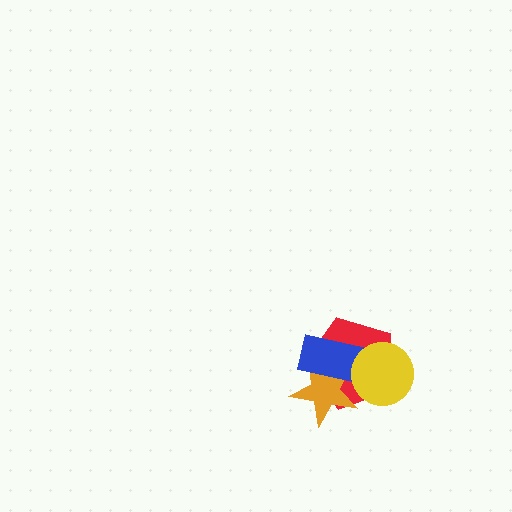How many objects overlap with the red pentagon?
3 objects overlap with the red pentagon.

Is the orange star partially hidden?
Yes, it is partially covered by another shape.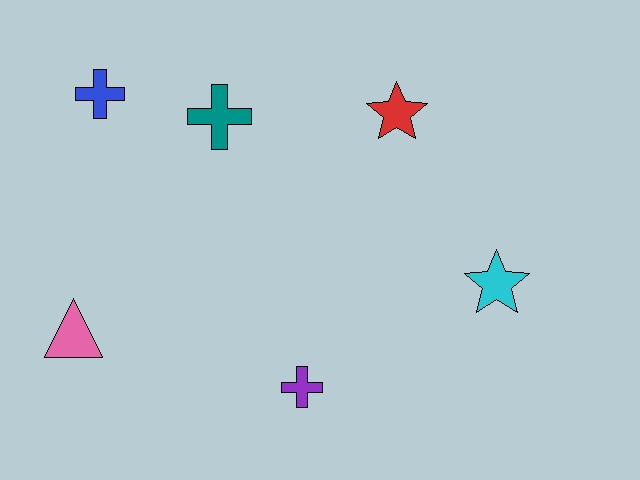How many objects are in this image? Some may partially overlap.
There are 6 objects.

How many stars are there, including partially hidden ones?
There are 2 stars.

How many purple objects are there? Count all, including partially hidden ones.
There is 1 purple object.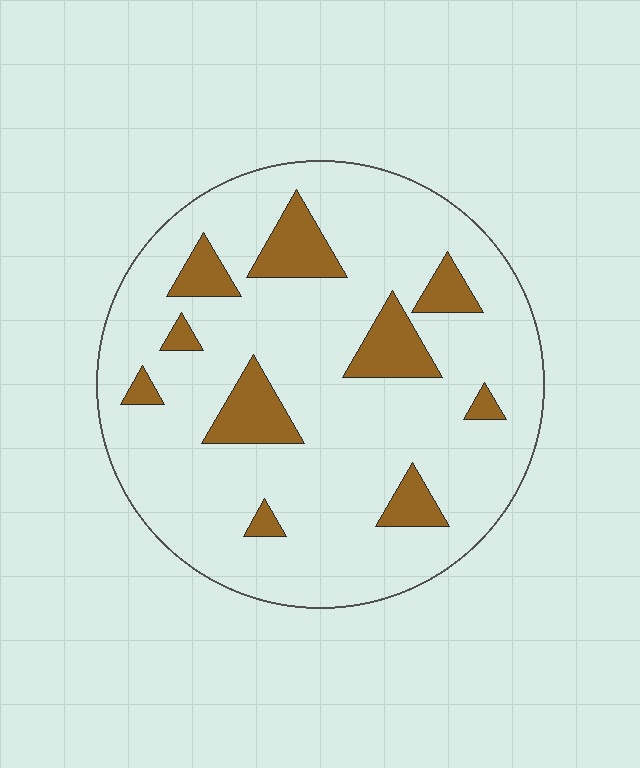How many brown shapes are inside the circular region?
10.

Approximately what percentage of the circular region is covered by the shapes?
Approximately 15%.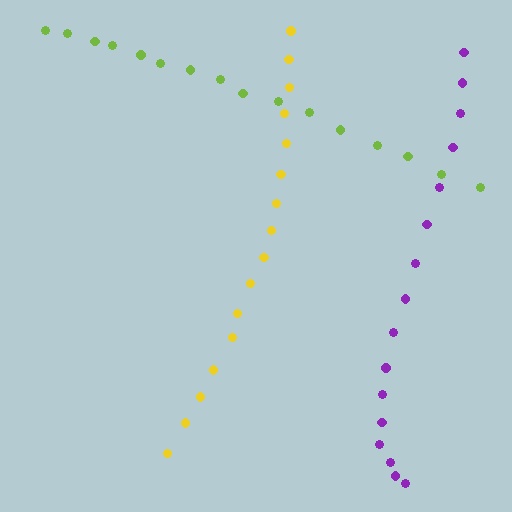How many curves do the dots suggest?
There are 3 distinct paths.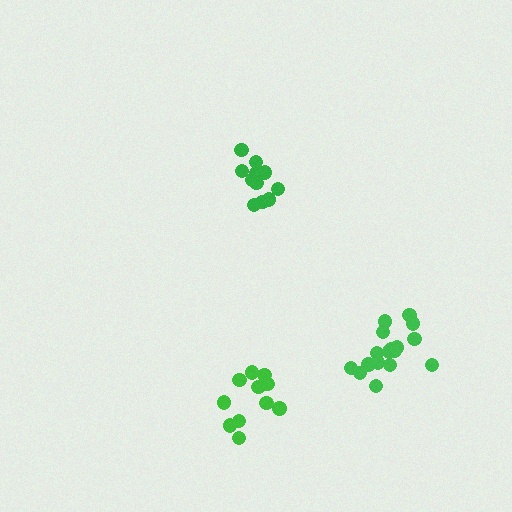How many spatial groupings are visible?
There are 3 spatial groupings.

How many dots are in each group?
Group 1: 17 dots, Group 2: 12 dots, Group 3: 11 dots (40 total).